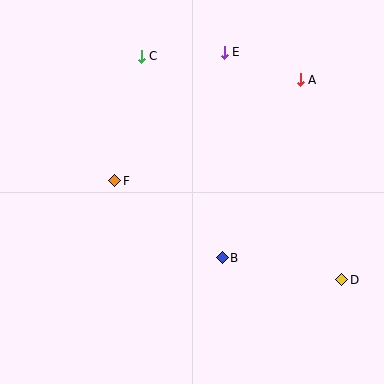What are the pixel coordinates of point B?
Point B is at (222, 258).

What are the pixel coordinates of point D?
Point D is at (342, 280).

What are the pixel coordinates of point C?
Point C is at (141, 56).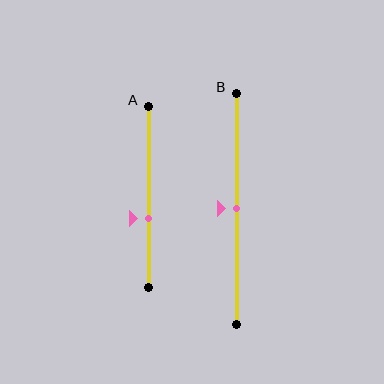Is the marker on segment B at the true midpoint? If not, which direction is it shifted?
Yes, the marker on segment B is at the true midpoint.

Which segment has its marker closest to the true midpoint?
Segment B has its marker closest to the true midpoint.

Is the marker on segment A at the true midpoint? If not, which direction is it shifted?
No, the marker on segment A is shifted downward by about 12% of the segment length.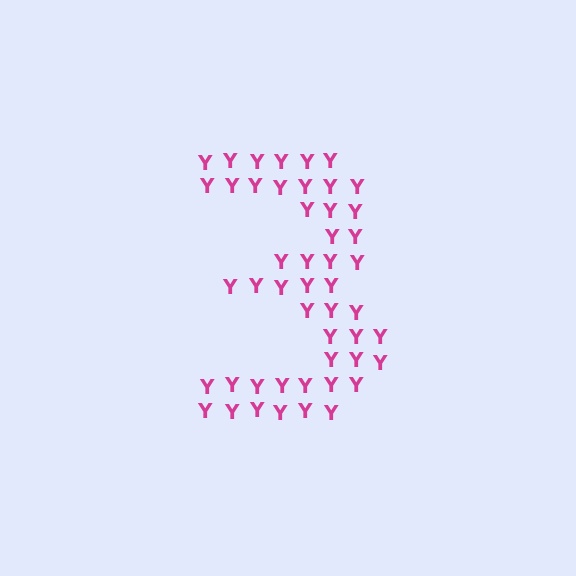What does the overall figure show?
The overall figure shows the digit 3.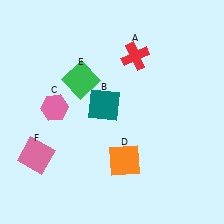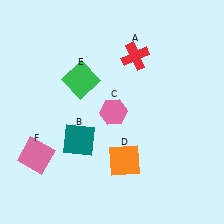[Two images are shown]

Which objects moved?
The objects that moved are: the teal square (B), the pink hexagon (C).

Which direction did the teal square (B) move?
The teal square (B) moved down.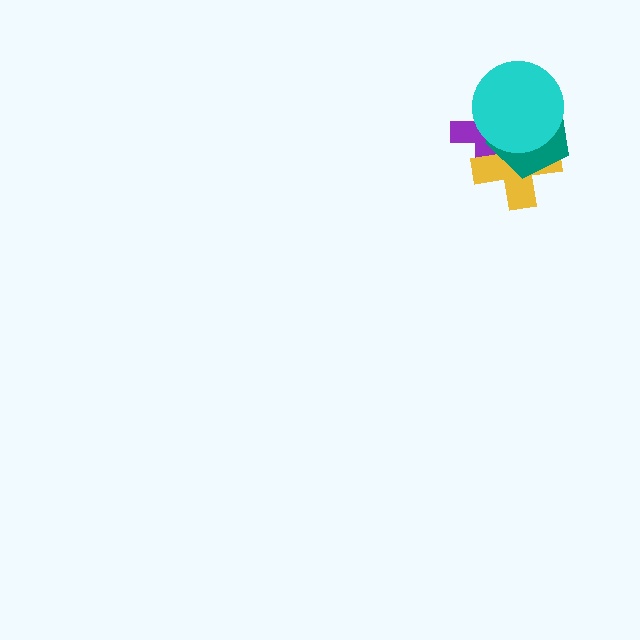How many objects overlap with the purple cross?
3 objects overlap with the purple cross.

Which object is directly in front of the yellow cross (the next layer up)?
The teal pentagon is directly in front of the yellow cross.